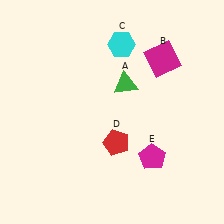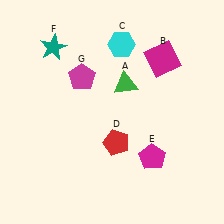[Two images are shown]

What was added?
A teal star (F), a magenta pentagon (G) were added in Image 2.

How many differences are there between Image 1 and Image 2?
There are 2 differences between the two images.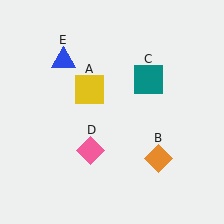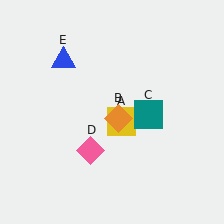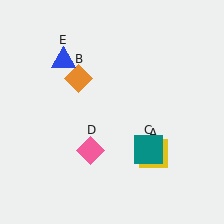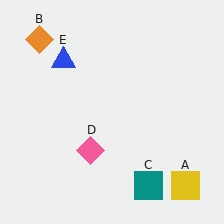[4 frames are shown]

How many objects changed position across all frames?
3 objects changed position: yellow square (object A), orange diamond (object B), teal square (object C).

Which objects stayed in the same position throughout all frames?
Pink diamond (object D) and blue triangle (object E) remained stationary.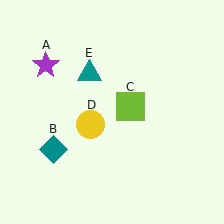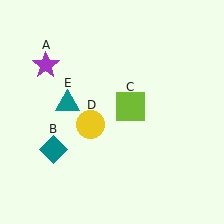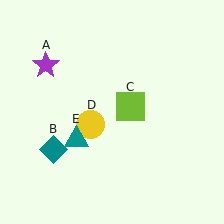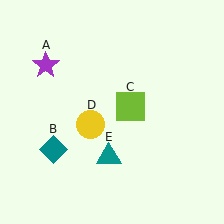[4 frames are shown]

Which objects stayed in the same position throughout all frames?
Purple star (object A) and teal diamond (object B) and lime square (object C) and yellow circle (object D) remained stationary.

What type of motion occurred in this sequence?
The teal triangle (object E) rotated counterclockwise around the center of the scene.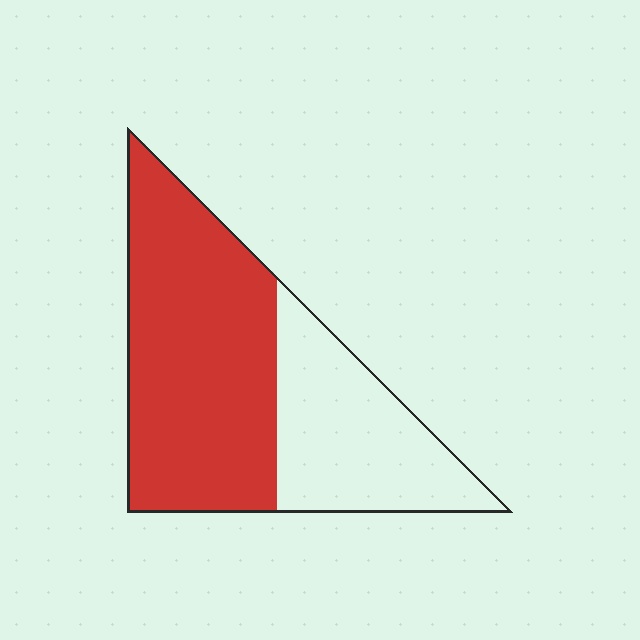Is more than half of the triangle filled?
Yes.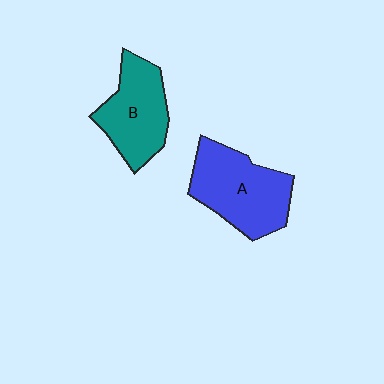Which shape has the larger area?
Shape A (blue).